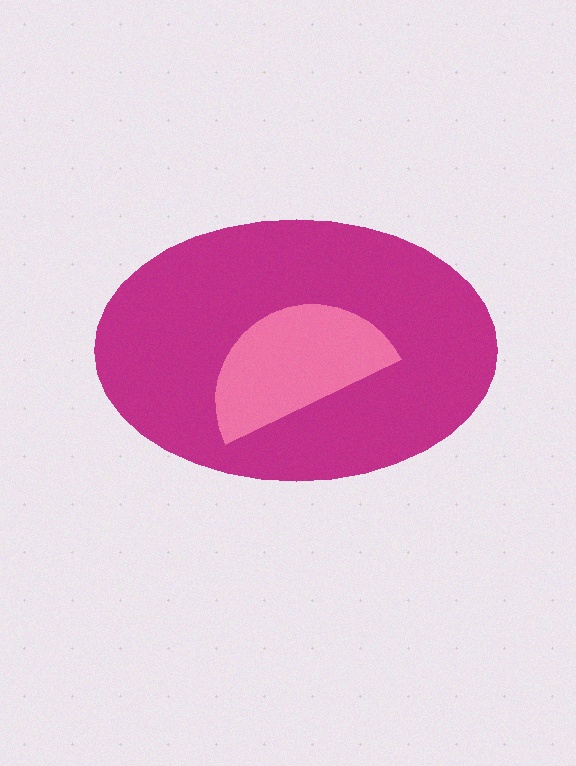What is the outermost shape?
The magenta ellipse.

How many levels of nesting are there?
2.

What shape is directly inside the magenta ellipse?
The pink semicircle.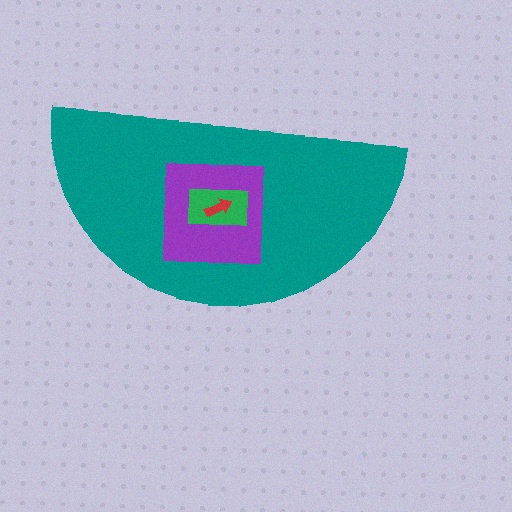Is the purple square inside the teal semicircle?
Yes.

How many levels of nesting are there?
4.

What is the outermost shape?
The teal semicircle.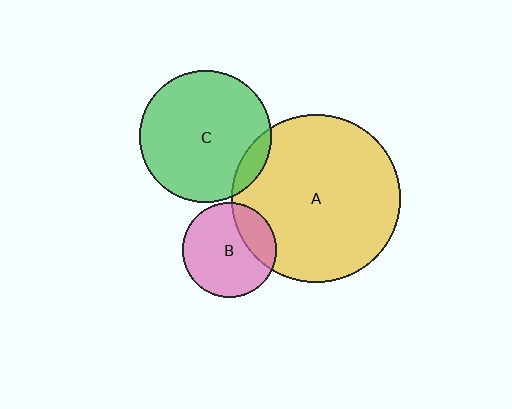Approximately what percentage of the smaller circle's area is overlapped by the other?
Approximately 25%.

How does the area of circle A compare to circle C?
Approximately 1.6 times.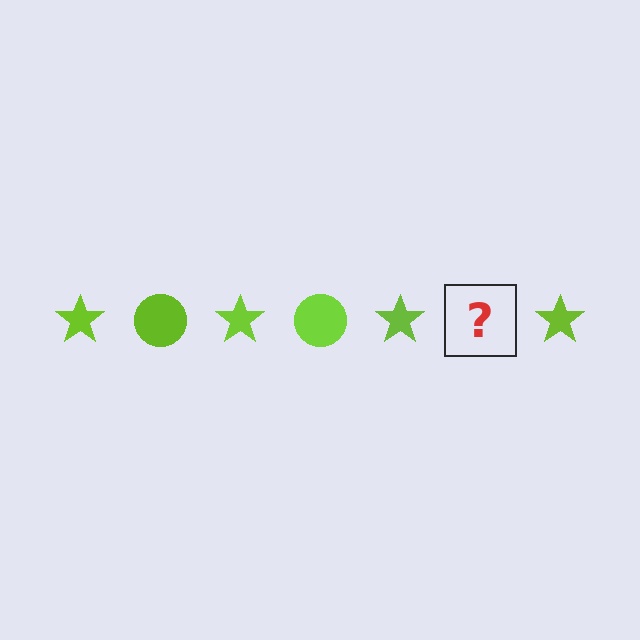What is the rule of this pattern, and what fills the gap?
The rule is that the pattern cycles through star, circle shapes in lime. The gap should be filled with a lime circle.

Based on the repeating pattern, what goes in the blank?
The blank should be a lime circle.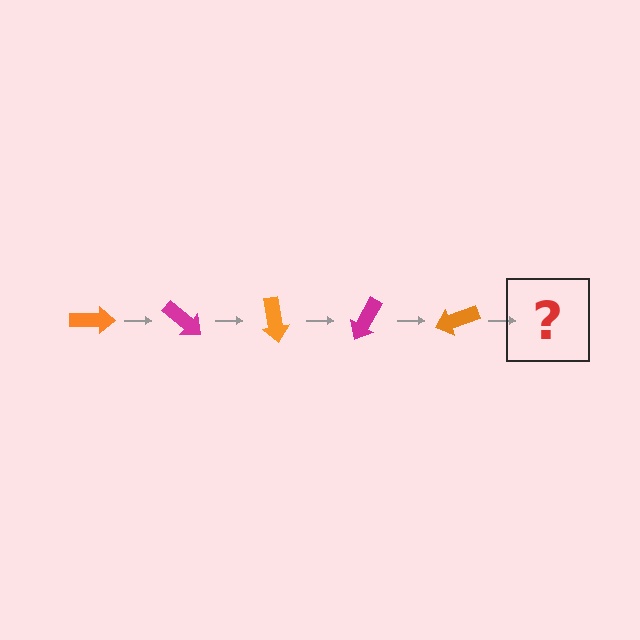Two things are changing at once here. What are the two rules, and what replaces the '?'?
The two rules are that it rotates 40 degrees each step and the color cycles through orange and magenta. The '?' should be a magenta arrow, rotated 200 degrees from the start.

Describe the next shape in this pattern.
It should be a magenta arrow, rotated 200 degrees from the start.